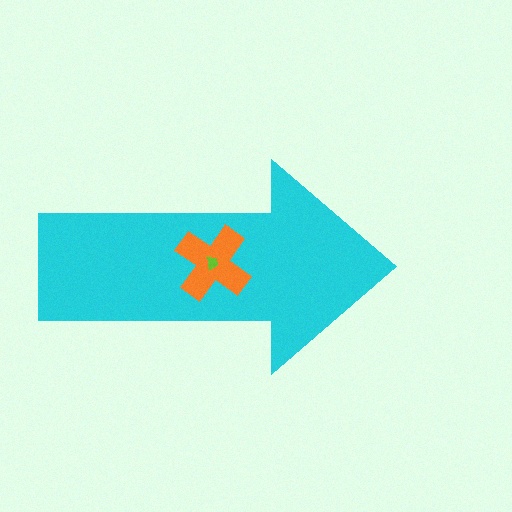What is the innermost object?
The lime trapezoid.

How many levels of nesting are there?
3.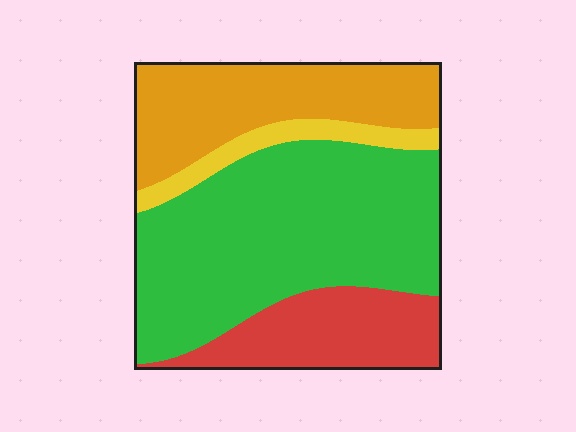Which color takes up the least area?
Yellow, at roughly 5%.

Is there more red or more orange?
Orange.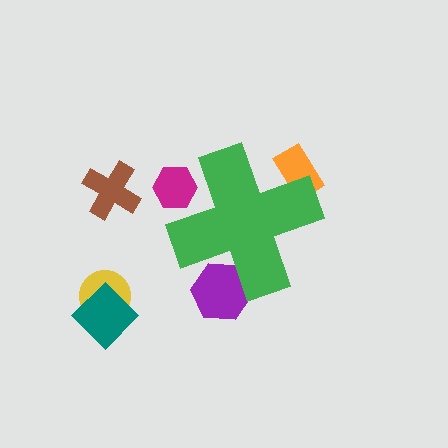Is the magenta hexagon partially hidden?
Yes, the magenta hexagon is partially hidden behind the green cross.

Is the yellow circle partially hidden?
No, the yellow circle is fully visible.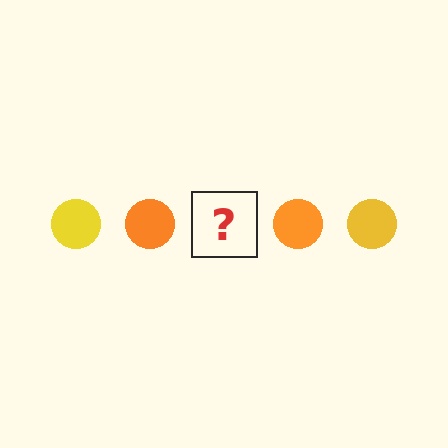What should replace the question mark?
The question mark should be replaced with a yellow circle.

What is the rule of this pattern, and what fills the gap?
The rule is that the pattern cycles through yellow, orange circles. The gap should be filled with a yellow circle.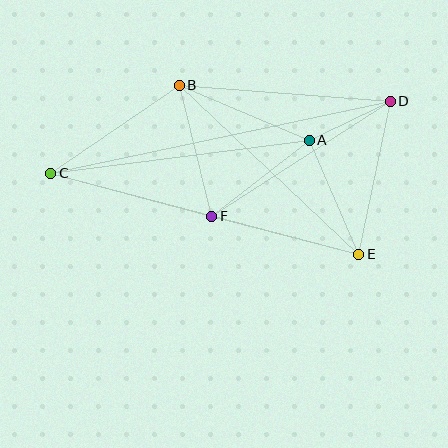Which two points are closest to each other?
Points A and D are closest to each other.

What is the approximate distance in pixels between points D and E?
The distance between D and E is approximately 156 pixels.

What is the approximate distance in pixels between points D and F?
The distance between D and F is approximately 212 pixels.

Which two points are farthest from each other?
Points C and D are farthest from each other.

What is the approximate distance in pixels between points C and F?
The distance between C and F is approximately 167 pixels.